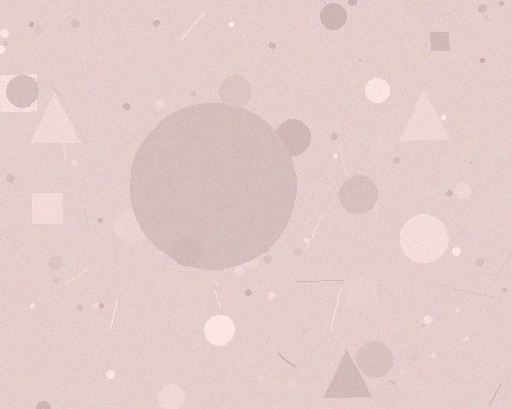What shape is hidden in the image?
A circle is hidden in the image.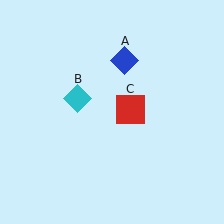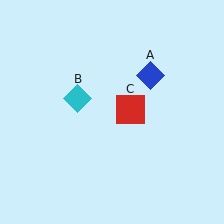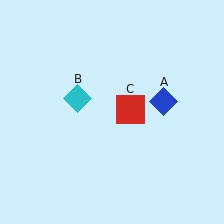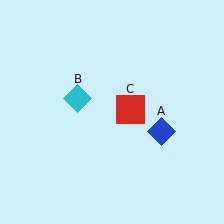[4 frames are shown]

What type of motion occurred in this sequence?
The blue diamond (object A) rotated clockwise around the center of the scene.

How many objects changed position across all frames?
1 object changed position: blue diamond (object A).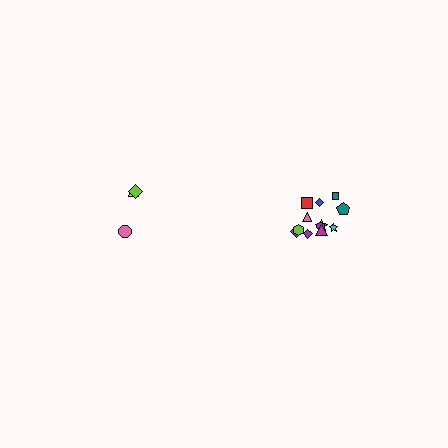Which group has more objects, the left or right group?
The right group.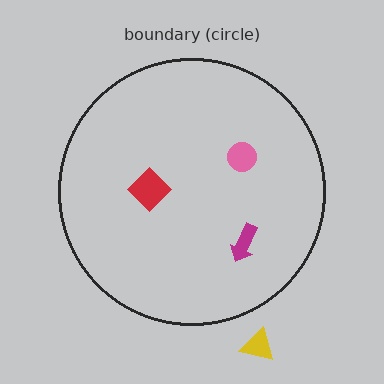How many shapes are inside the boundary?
3 inside, 1 outside.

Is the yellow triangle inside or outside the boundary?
Outside.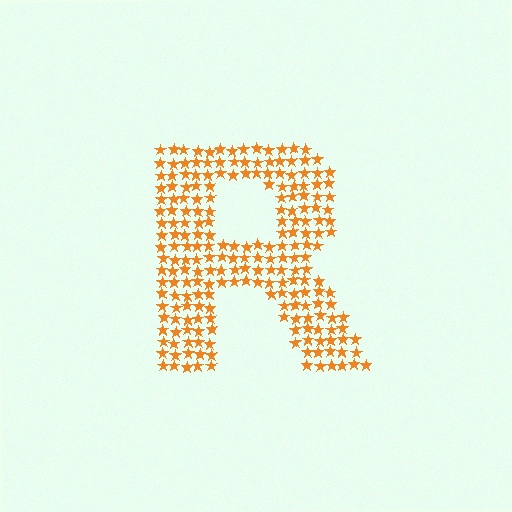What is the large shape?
The large shape is the letter R.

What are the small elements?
The small elements are stars.